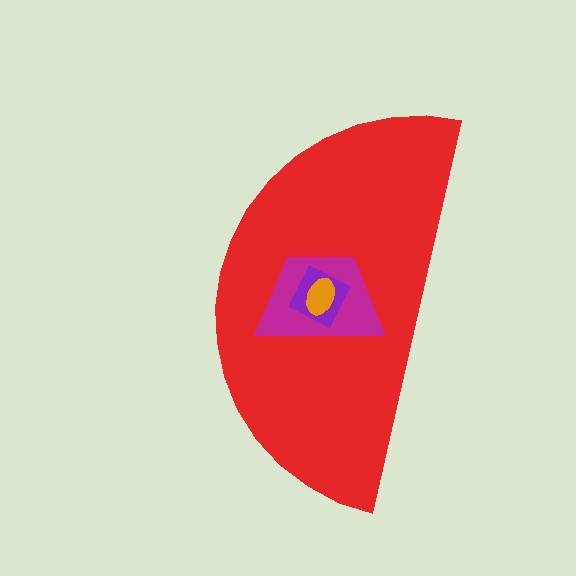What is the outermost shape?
The red semicircle.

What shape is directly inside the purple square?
The orange ellipse.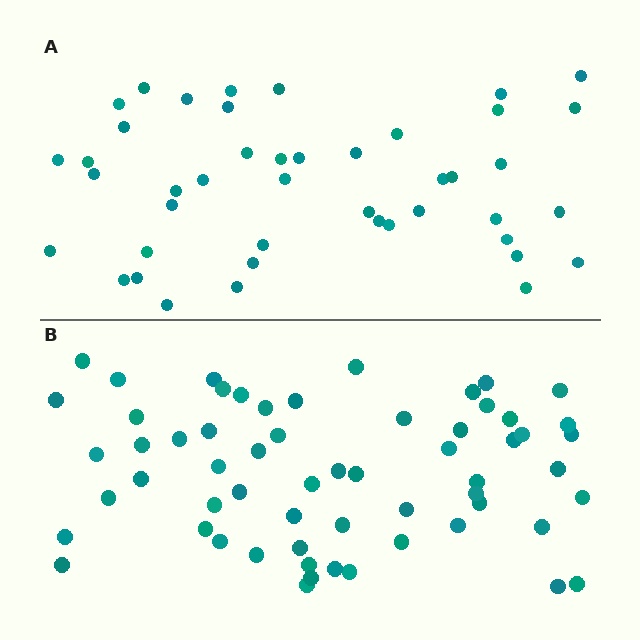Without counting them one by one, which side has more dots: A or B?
Region B (the bottom region) has more dots.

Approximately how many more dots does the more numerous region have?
Region B has approximately 15 more dots than region A.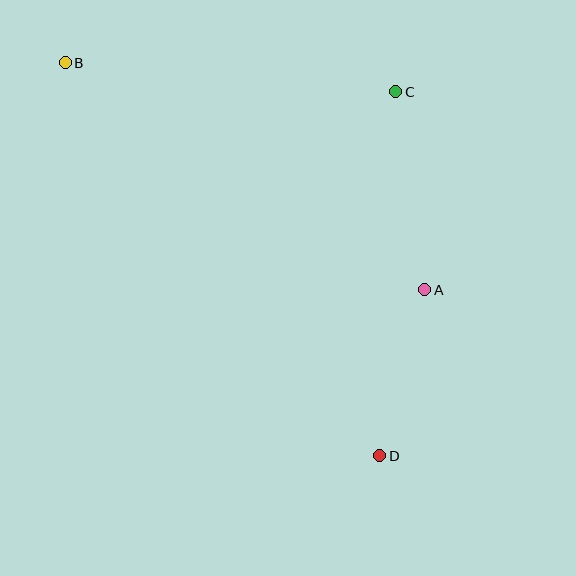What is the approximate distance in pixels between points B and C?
The distance between B and C is approximately 331 pixels.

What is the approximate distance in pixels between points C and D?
The distance between C and D is approximately 365 pixels.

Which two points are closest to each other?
Points A and D are closest to each other.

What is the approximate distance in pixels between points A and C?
The distance between A and C is approximately 200 pixels.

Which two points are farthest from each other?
Points B and D are farthest from each other.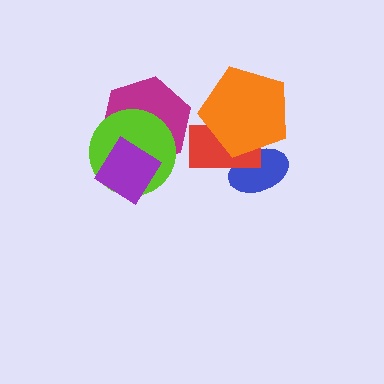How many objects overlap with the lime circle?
2 objects overlap with the lime circle.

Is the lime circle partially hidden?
Yes, it is partially covered by another shape.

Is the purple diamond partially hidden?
No, no other shape covers it.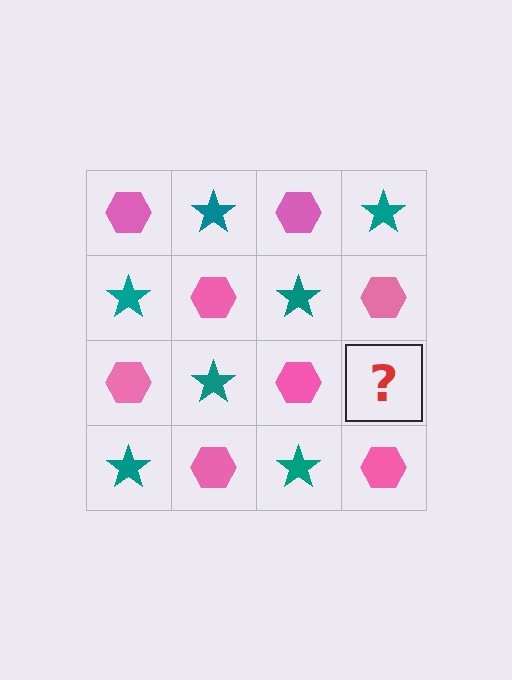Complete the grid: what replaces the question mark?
The question mark should be replaced with a teal star.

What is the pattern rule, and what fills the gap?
The rule is that it alternates pink hexagon and teal star in a checkerboard pattern. The gap should be filled with a teal star.